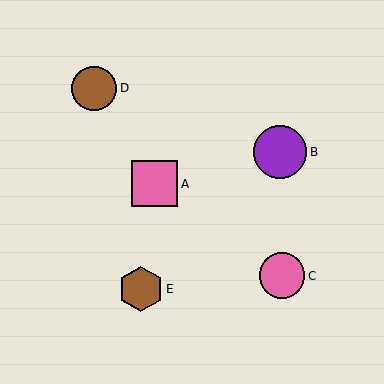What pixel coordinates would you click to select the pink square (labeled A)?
Click at (155, 184) to select the pink square A.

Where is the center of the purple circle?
The center of the purple circle is at (280, 152).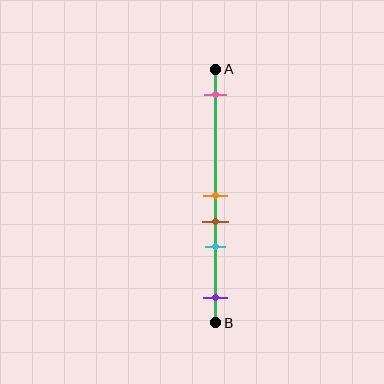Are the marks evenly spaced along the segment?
No, the marks are not evenly spaced.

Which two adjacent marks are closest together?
The orange and brown marks are the closest adjacent pair.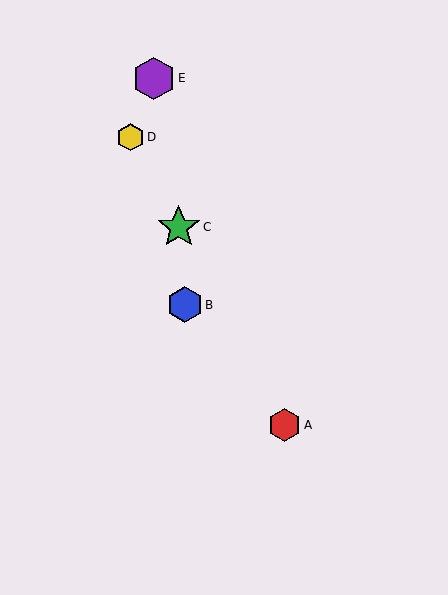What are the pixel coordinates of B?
Object B is at (185, 305).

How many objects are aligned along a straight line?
3 objects (A, C, D) are aligned along a straight line.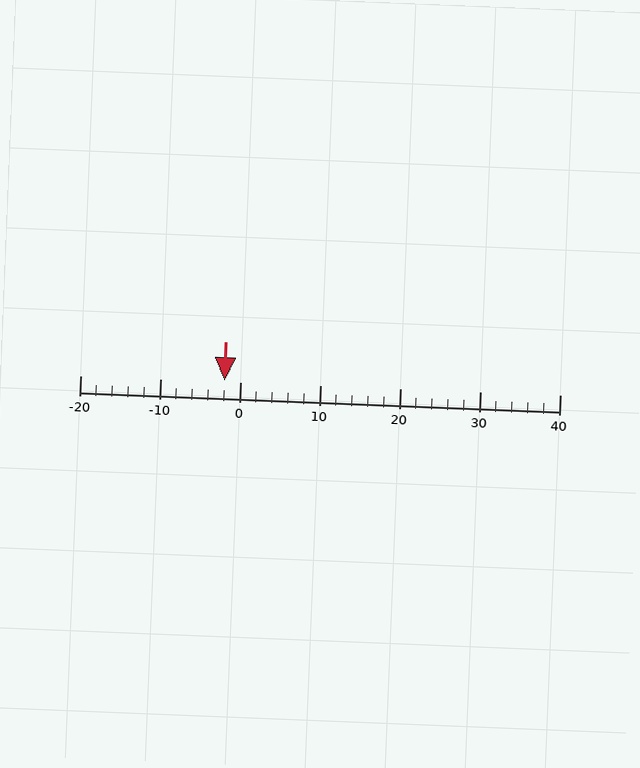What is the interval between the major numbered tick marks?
The major tick marks are spaced 10 units apart.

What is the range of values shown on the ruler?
The ruler shows values from -20 to 40.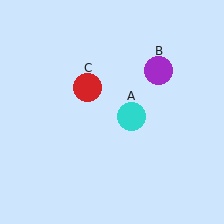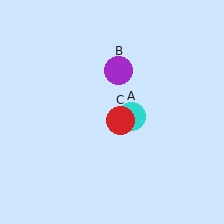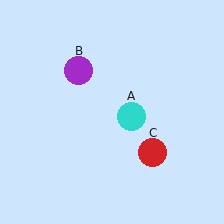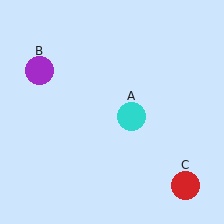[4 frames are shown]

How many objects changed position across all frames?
2 objects changed position: purple circle (object B), red circle (object C).